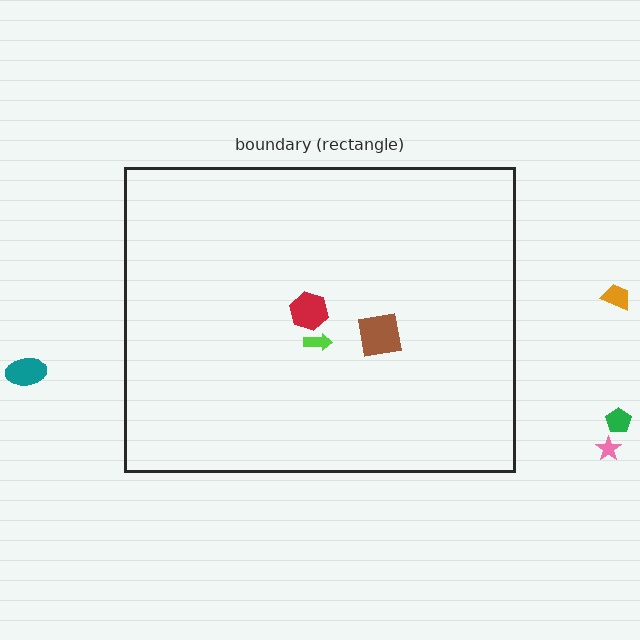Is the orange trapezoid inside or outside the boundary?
Outside.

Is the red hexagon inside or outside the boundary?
Inside.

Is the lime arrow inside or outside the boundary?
Inside.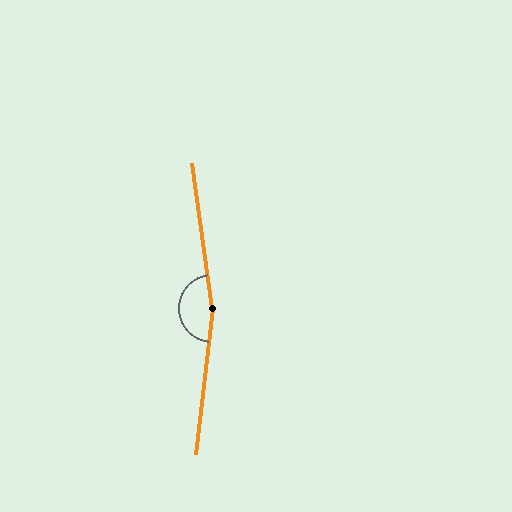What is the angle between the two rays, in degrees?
Approximately 165 degrees.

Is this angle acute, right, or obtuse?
It is obtuse.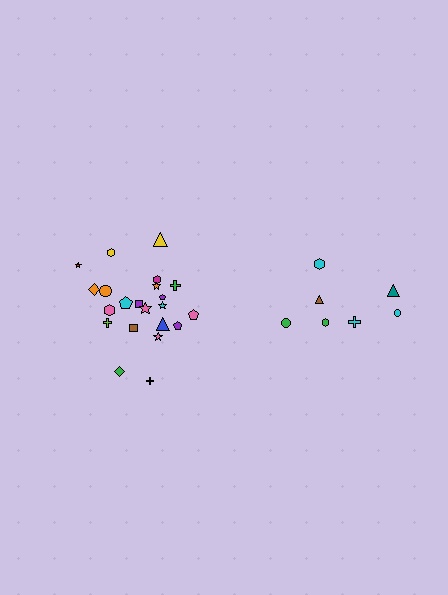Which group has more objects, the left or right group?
The left group.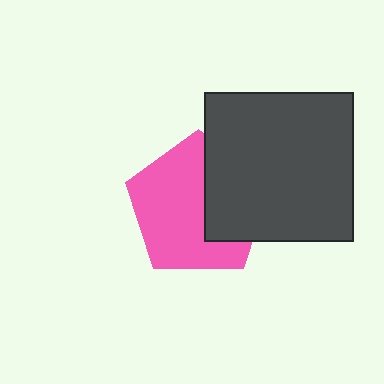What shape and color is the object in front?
The object in front is a dark gray square.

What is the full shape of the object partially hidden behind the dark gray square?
The partially hidden object is a pink pentagon.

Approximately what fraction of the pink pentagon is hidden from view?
Roughly 36% of the pink pentagon is hidden behind the dark gray square.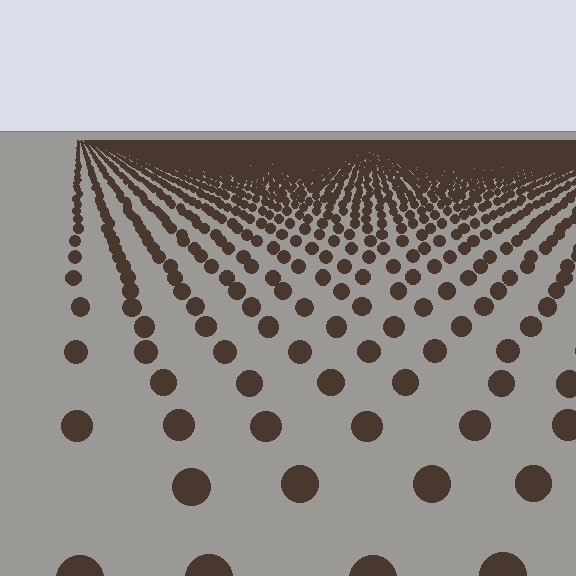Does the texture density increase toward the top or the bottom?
Density increases toward the top.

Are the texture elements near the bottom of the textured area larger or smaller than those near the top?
Larger. Near the bottom, elements are closer to the viewer and appear at a bigger on-screen size.